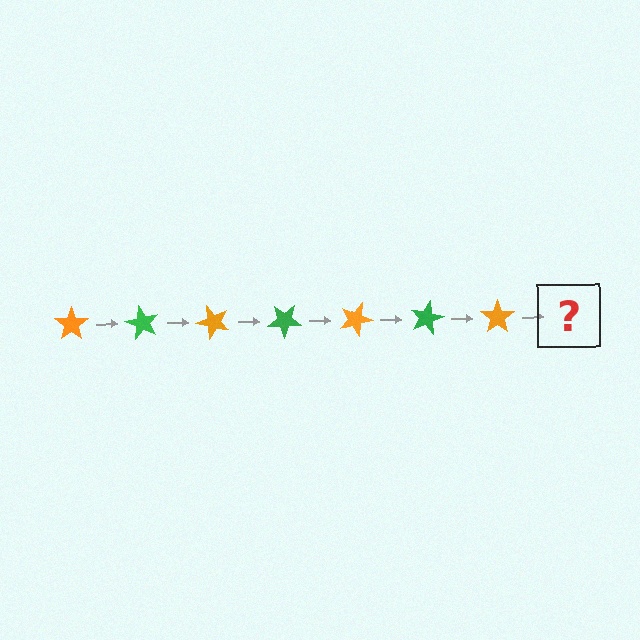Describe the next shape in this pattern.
It should be a green star, rotated 420 degrees from the start.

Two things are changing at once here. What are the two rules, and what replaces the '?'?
The two rules are that it rotates 60 degrees each step and the color cycles through orange and green. The '?' should be a green star, rotated 420 degrees from the start.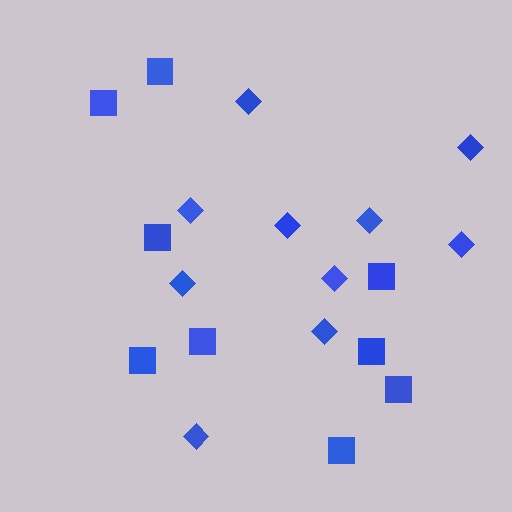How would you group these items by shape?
There are 2 groups: one group of squares (9) and one group of diamonds (10).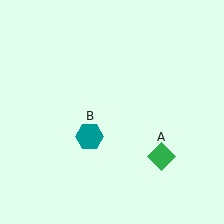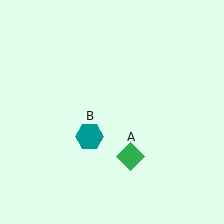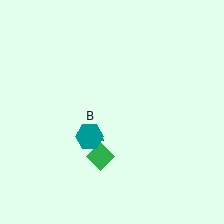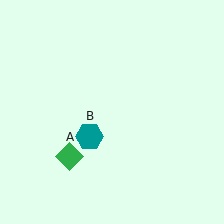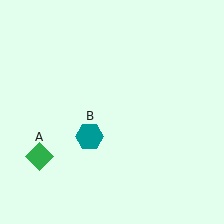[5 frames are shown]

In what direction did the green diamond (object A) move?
The green diamond (object A) moved left.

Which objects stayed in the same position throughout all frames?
Teal hexagon (object B) remained stationary.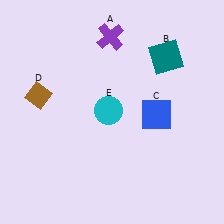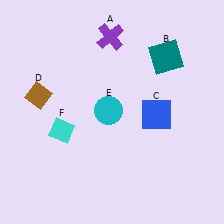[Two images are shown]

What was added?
A cyan diamond (F) was added in Image 2.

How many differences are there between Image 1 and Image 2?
There is 1 difference between the two images.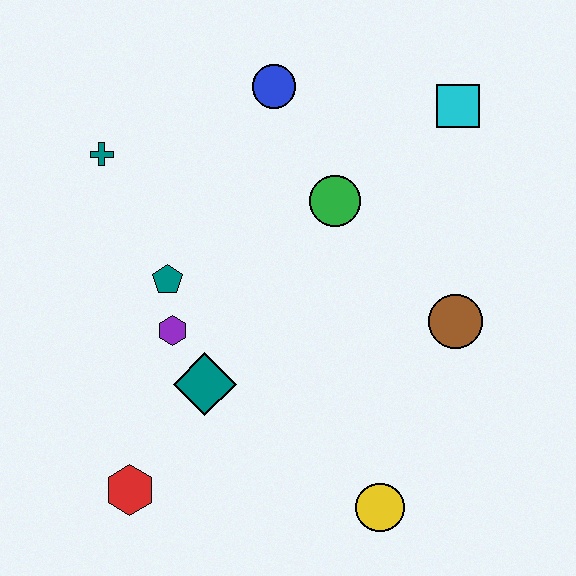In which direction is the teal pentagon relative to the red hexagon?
The teal pentagon is above the red hexagon.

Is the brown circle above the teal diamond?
Yes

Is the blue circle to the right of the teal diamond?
Yes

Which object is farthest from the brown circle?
The teal cross is farthest from the brown circle.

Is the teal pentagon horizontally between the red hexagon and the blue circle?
Yes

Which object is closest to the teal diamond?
The purple hexagon is closest to the teal diamond.